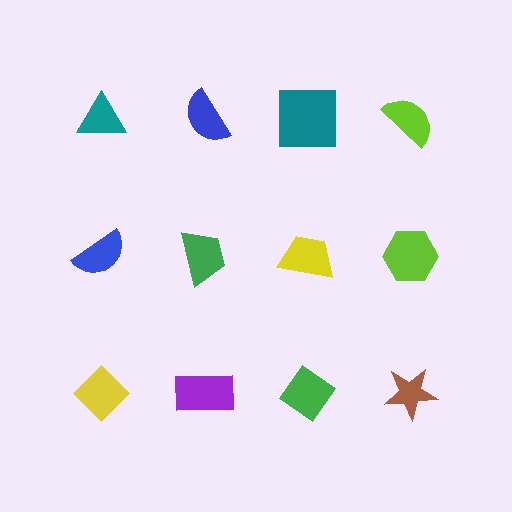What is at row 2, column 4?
A lime hexagon.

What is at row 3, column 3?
A green diamond.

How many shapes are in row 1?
4 shapes.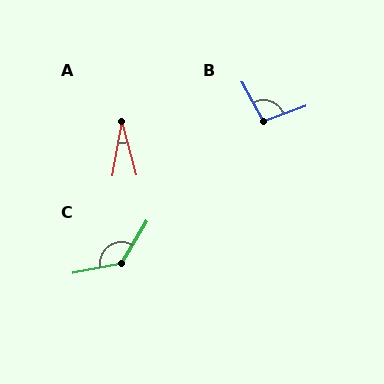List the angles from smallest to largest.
A (25°), B (98°), C (132°).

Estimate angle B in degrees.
Approximately 98 degrees.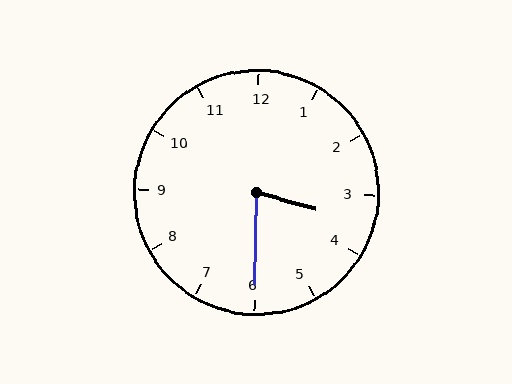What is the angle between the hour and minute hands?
Approximately 75 degrees.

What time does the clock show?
3:30.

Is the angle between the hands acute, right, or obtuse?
It is acute.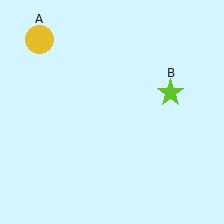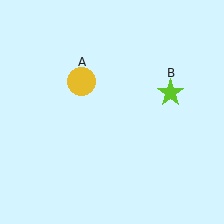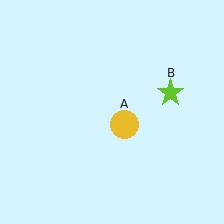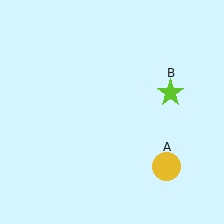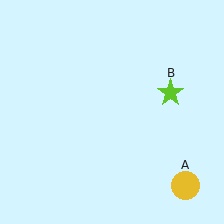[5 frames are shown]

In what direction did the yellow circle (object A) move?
The yellow circle (object A) moved down and to the right.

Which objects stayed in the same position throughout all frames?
Lime star (object B) remained stationary.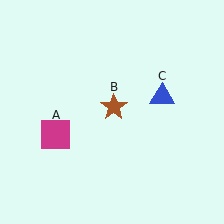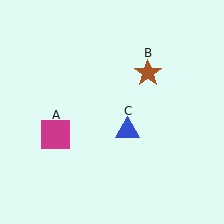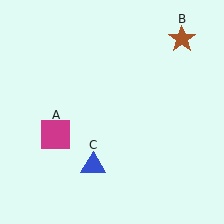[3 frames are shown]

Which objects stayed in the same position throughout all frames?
Magenta square (object A) remained stationary.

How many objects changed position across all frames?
2 objects changed position: brown star (object B), blue triangle (object C).